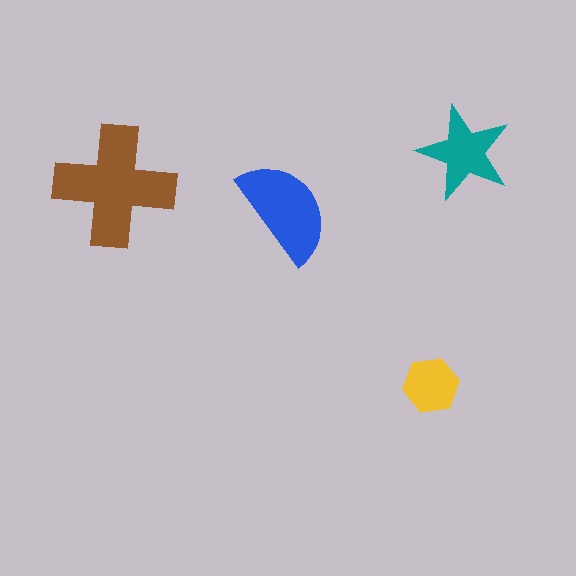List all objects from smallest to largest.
The yellow hexagon, the teal star, the blue semicircle, the brown cross.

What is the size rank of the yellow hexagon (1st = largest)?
4th.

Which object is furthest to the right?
The teal star is rightmost.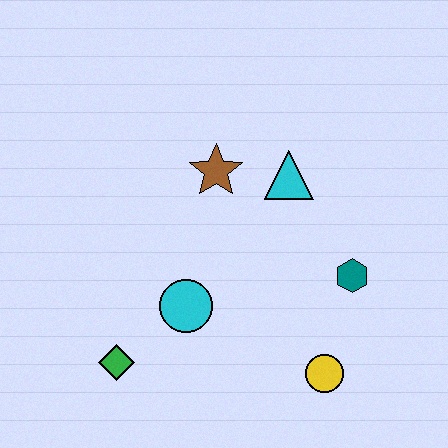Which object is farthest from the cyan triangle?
The green diamond is farthest from the cyan triangle.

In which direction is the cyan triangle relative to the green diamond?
The cyan triangle is above the green diamond.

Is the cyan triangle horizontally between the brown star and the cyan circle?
No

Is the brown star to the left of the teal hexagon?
Yes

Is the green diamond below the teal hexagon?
Yes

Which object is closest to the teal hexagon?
The yellow circle is closest to the teal hexagon.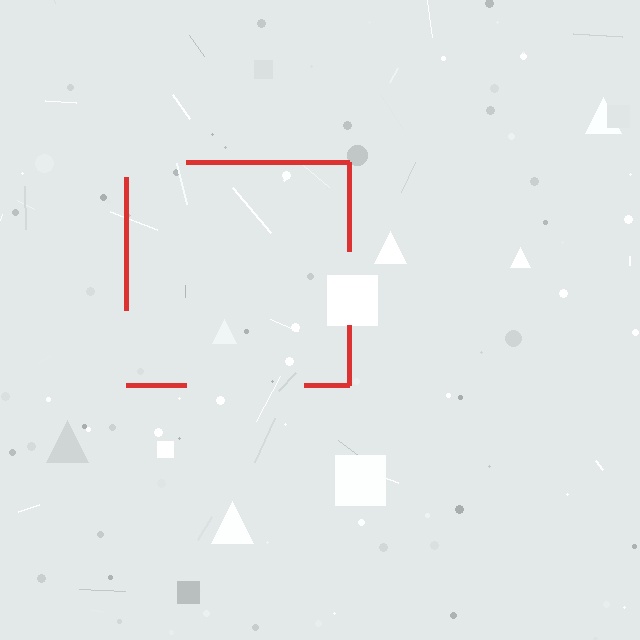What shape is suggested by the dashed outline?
The dashed outline suggests a square.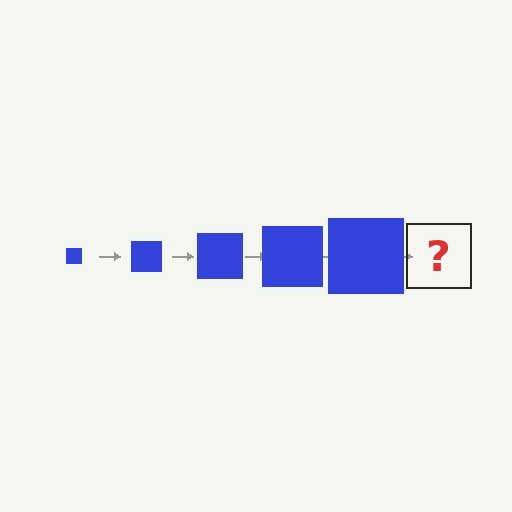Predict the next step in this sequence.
The next step is a blue square, larger than the previous one.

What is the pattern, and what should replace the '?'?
The pattern is that the square gets progressively larger each step. The '?' should be a blue square, larger than the previous one.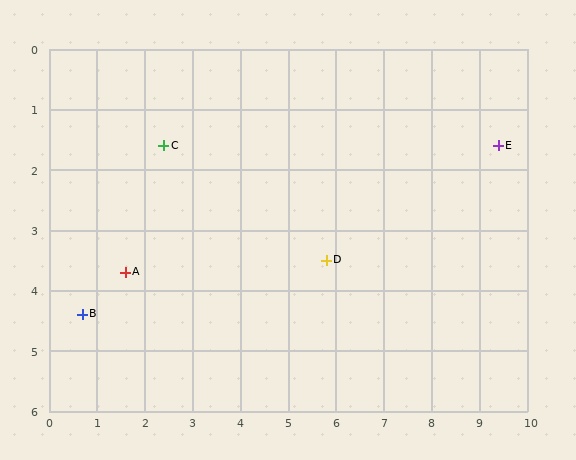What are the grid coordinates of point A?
Point A is at approximately (1.6, 3.7).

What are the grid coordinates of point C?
Point C is at approximately (2.4, 1.6).